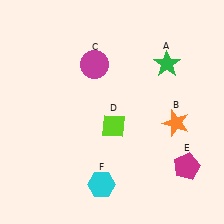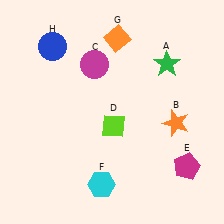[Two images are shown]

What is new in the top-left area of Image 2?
A blue circle (H) was added in the top-left area of Image 2.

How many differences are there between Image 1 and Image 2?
There are 2 differences between the two images.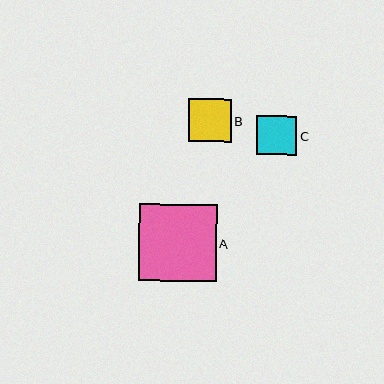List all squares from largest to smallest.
From largest to smallest: A, B, C.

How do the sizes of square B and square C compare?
Square B and square C are approximately the same size.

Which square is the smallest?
Square C is the smallest with a size of approximately 40 pixels.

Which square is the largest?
Square A is the largest with a size of approximately 78 pixels.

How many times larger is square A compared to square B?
Square A is approximately 1.8 times the size of square B.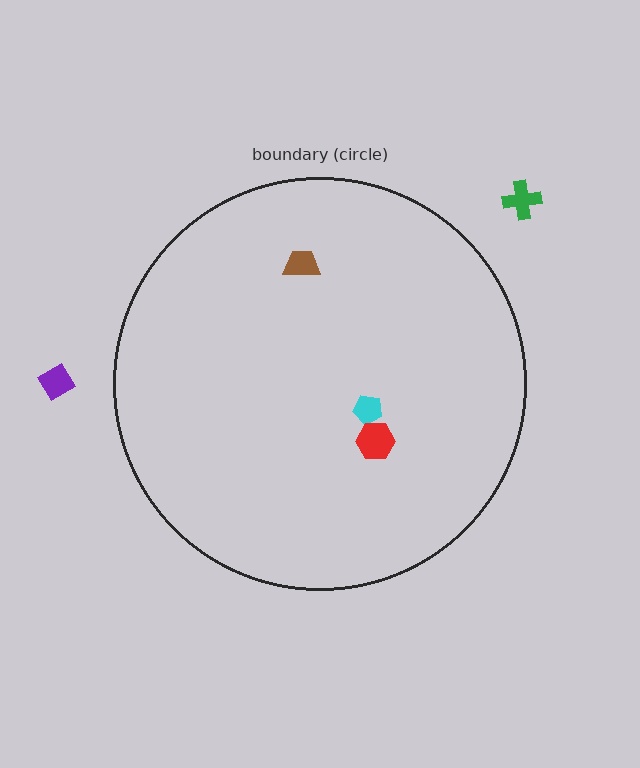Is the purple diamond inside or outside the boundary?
Outside.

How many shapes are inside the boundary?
3 inside, 2 outside.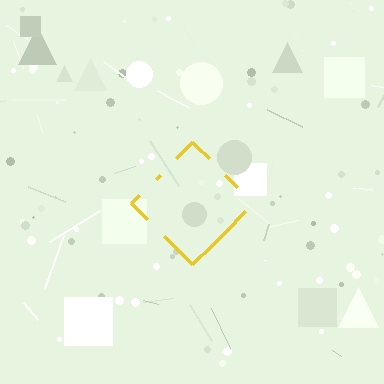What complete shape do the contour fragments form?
The contour fragments form a diamond.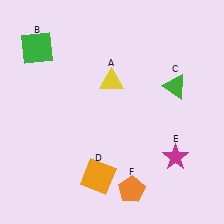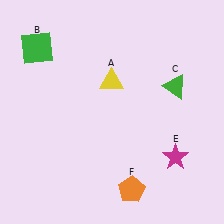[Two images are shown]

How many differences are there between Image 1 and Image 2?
There is 1 difference between the two images.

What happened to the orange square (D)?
The orange square (D) was removed in Image 2. It was in the bottom-left area of Image 1.